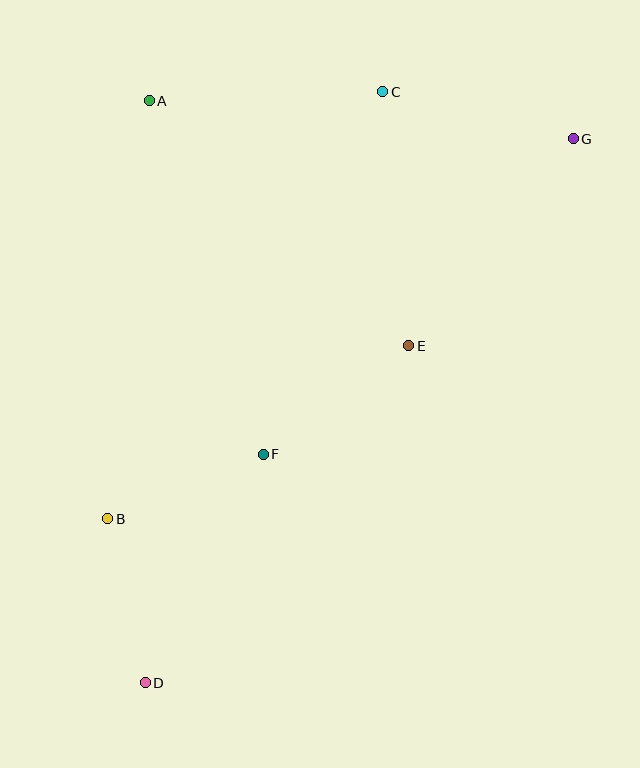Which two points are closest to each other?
Points B and F are closest to each other.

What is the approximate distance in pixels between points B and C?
The distance between B and C is approximately 508 pixels.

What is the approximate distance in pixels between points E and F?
The distance between E and F is approximately 181 pixels.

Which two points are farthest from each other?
Points D and G are farthest from each other.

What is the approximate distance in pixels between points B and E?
The distance between B and E is approximately 347 pixels.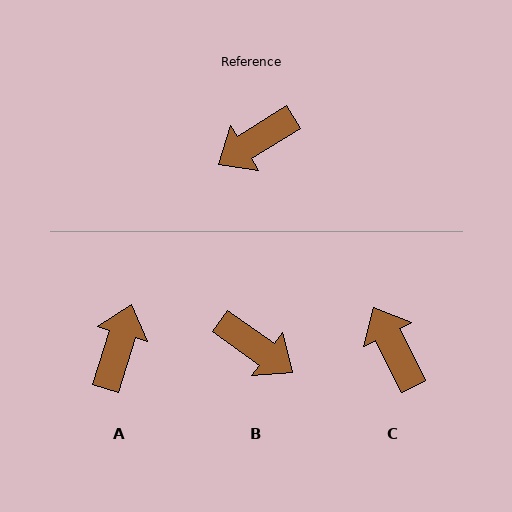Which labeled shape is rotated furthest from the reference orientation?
A, about 139 degrees away.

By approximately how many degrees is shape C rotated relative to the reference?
Approximately 95 degrees clockwise.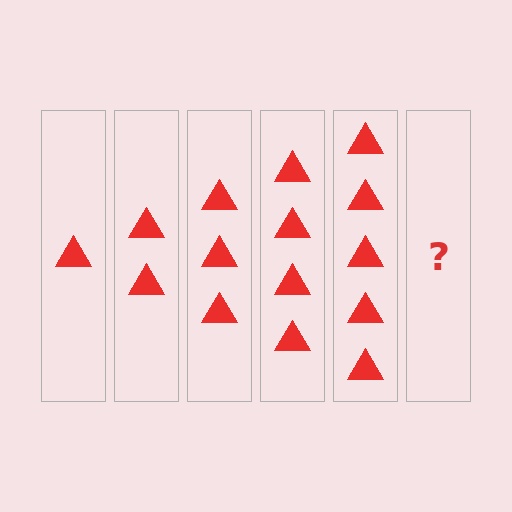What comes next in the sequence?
The next element should be 6 triangles.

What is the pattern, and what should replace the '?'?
The pattern is that each step adds one more triangle. The '?' should be 6 triangles.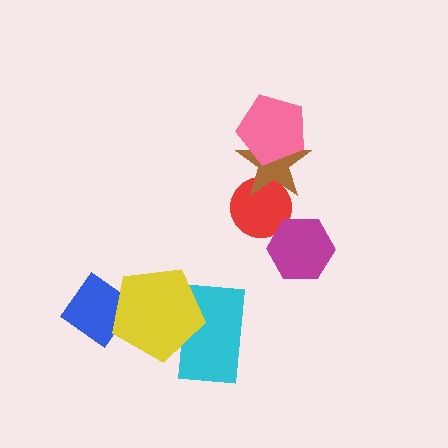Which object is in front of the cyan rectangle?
The yellow pentagon is in front of the cyan rectangle.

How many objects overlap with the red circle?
2 objects overlap with the red circle.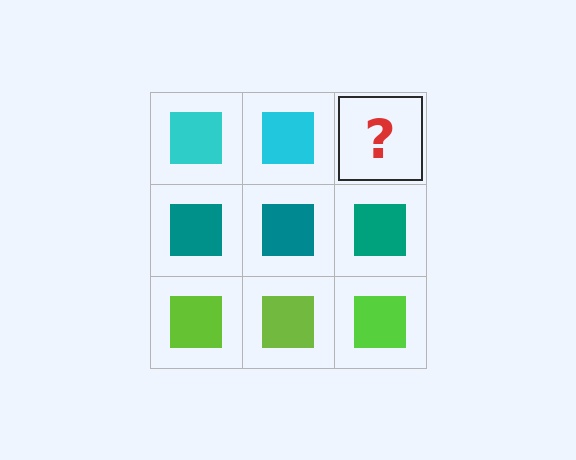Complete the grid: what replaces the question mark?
The question mark should be replaced with a cyan square.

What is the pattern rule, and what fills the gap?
The rule is that each row has a consistent color. The gap should be filled with a cyan square.